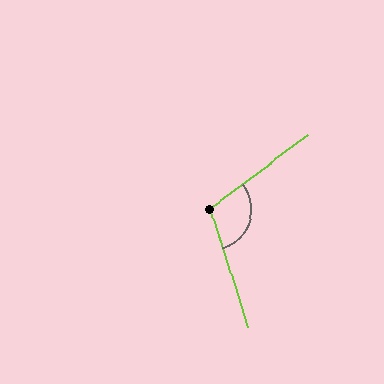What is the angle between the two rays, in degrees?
Approximately 109 degrees.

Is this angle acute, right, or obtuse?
It is obtuse.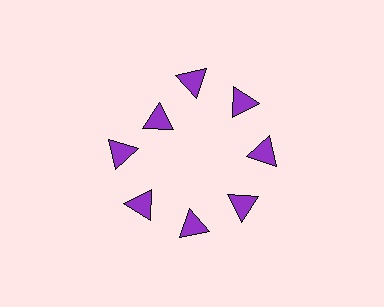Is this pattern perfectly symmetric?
No. The 8 purple triangles are arranged in a ring, but one element near the 10 o'clock position is pulled inward toward the center, breaking the 8-fold rotational symmetry.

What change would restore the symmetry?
The symmetry would be restored by moving it outward, back onto the ring so that all 8 triangles sit at equal angles and equal distance from the center.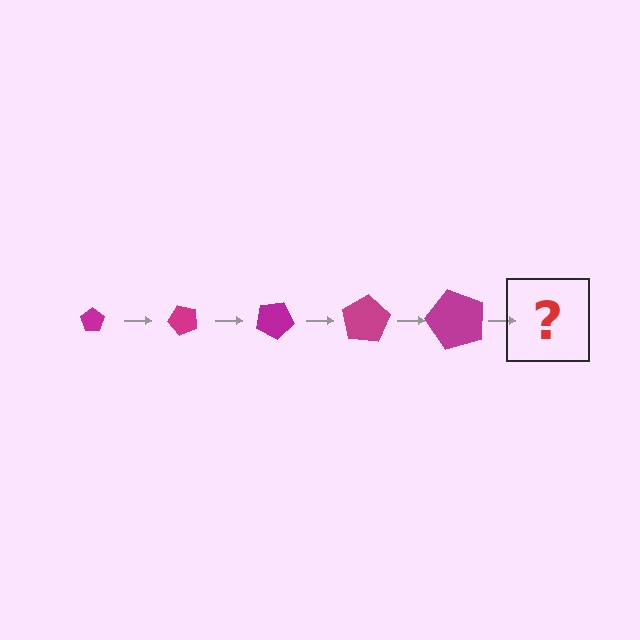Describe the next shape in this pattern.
It should be a pentagon, larger than the previous one and rotated 250 degrees from the start.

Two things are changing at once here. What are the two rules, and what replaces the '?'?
The two rules are that the pentagon grows larger each step and it rotates 50 degrees each step. The '?' should be a pentagon, larger than the previous one and rotated 250 degrees from the start.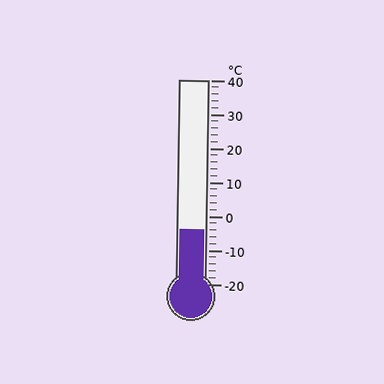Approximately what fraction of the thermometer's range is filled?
The thermometer is filled to approximately 25% of its range.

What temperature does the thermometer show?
The thermometer shows approximately -4°C.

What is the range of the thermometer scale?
The thermometer scale ranges from -20°C to 40°C.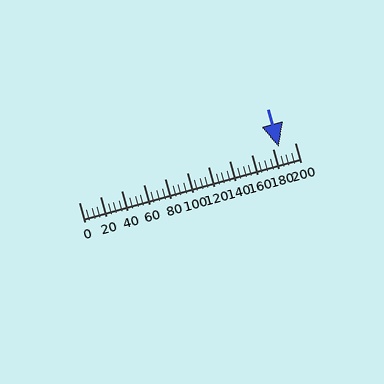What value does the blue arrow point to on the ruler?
The blue arrow points to approximately 185.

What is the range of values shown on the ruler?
The ruler shows values from 0 to 200.